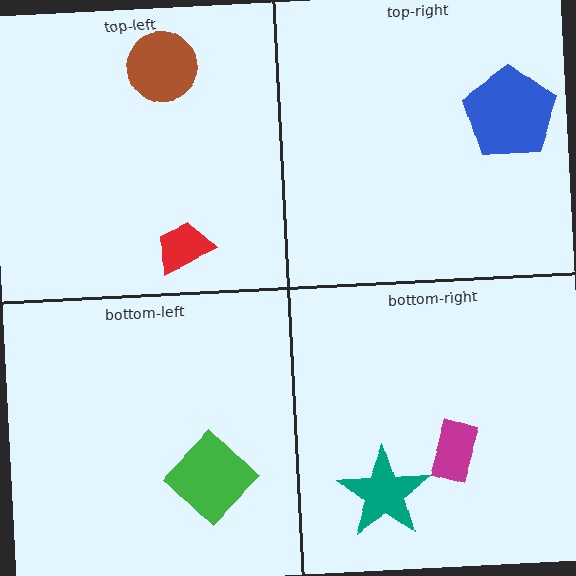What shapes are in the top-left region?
The brown circle, the red trapezoid.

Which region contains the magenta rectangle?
The bottom-right region.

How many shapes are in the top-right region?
1.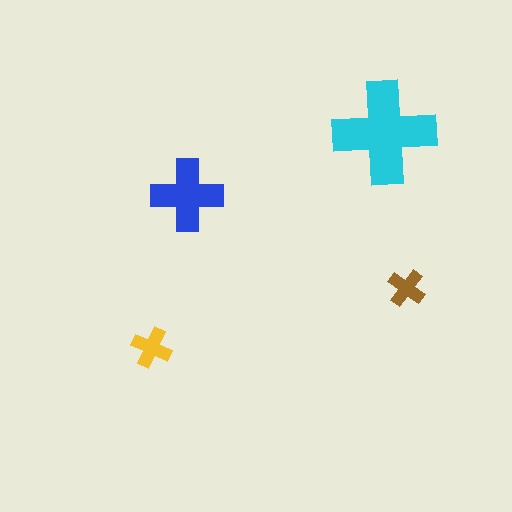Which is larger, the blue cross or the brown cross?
The blue one.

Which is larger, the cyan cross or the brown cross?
The cyan one.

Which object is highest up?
The cyan cross is topmost.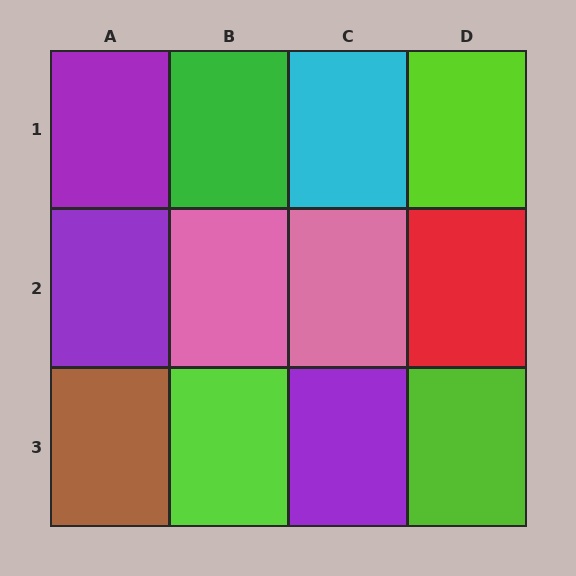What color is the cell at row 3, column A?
Brown.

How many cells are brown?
1 cell is brown.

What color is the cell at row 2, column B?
Pink.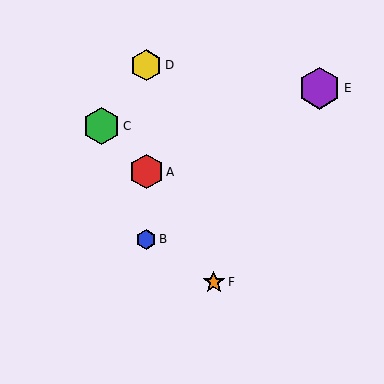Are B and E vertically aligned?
No, B is at x≈146 and E is at x≈319.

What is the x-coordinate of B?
Object B is at x≈146.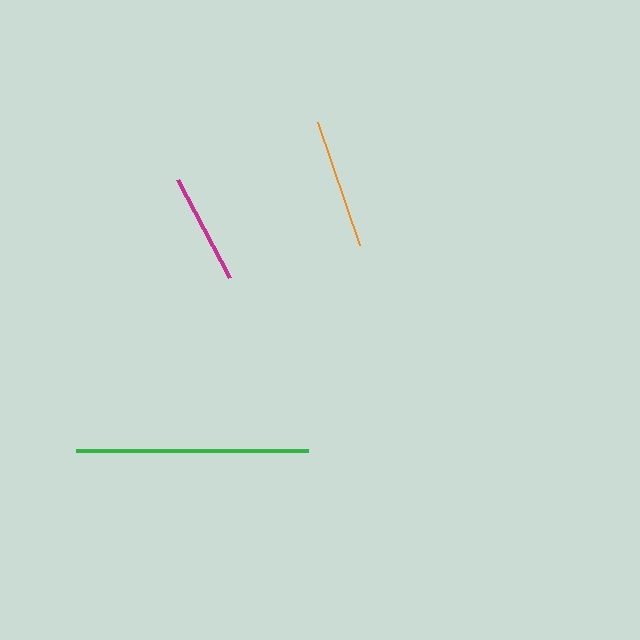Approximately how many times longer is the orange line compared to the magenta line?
The orange line is approximately 1.2 times the length of the magenta line.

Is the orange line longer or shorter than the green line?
The green line is longer than the orange line.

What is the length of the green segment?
The green segment is approximately 233 pixels long.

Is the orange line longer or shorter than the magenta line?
The orange line is longer than the magenta line.